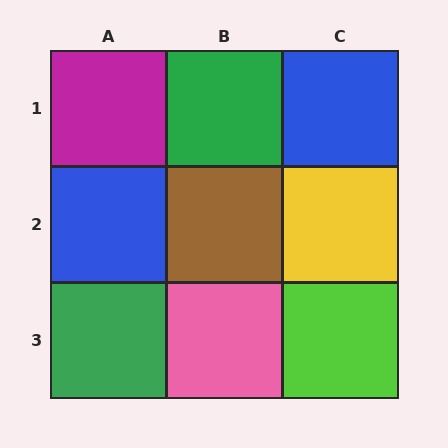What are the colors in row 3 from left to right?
Green, pink, lime.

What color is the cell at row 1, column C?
Blue.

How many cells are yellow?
1 cell is yellow.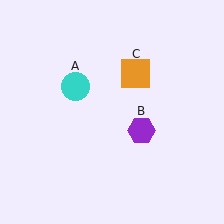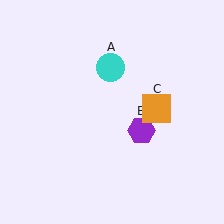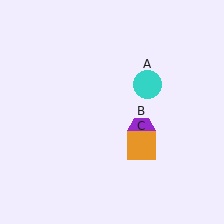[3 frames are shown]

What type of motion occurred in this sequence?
The cyan circle (object A), orange square (object C) rotated clockwise around the center of the scene.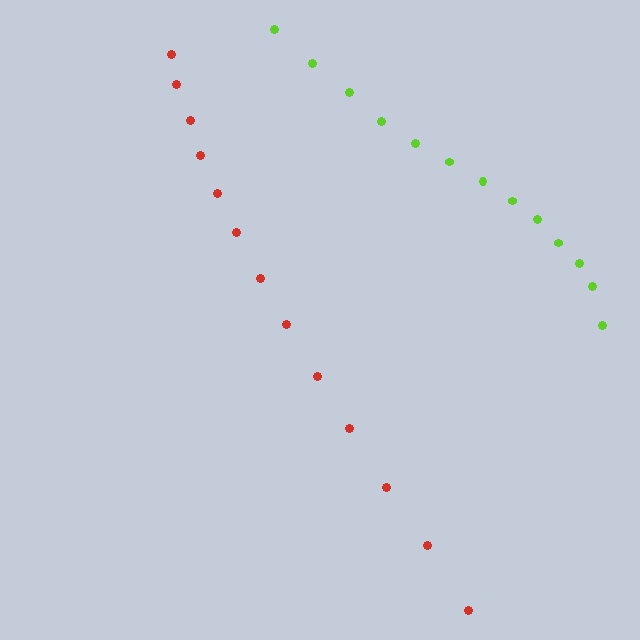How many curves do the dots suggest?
There are 2 distinct paths.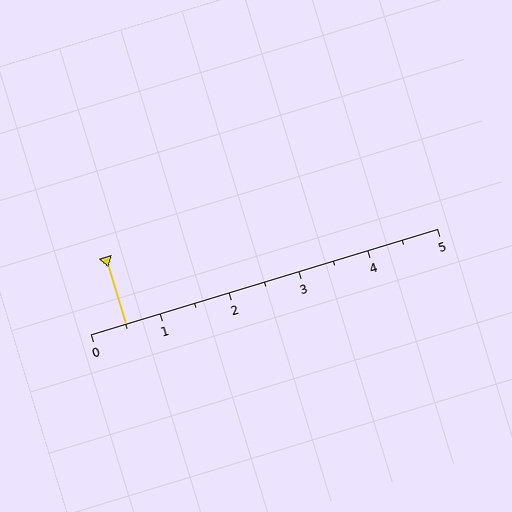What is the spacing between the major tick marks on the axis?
The major ticks are spaced 1 apart.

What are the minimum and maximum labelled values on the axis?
The axis runs from 0 to 5.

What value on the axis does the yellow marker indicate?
The marker indicates approximately 0.5.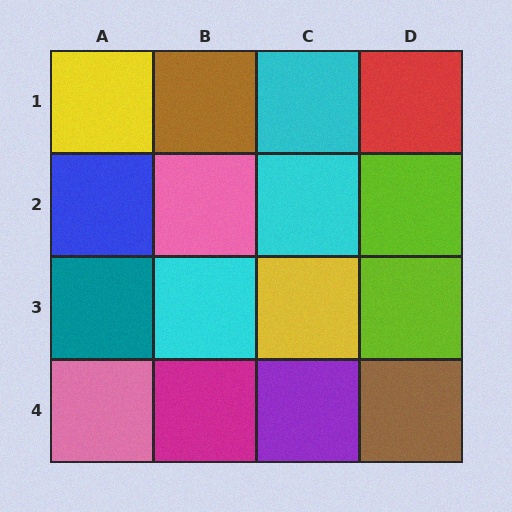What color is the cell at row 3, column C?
Yellow.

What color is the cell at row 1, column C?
Cyan.